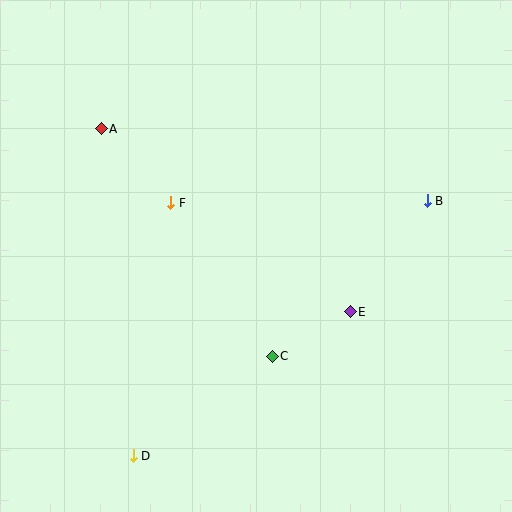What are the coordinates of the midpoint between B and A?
The midpoint between B and A is at (264, 165).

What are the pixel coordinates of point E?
Point E is at (350, 312).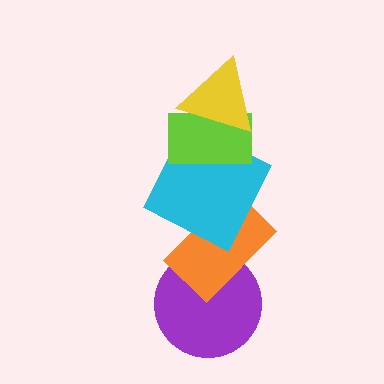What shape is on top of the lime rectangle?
The yellow triangle is on top of the lime rectangle.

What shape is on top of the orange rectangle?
The cyan square is on top of the orange rectangle.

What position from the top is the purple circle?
The purple circle is 5th from the top.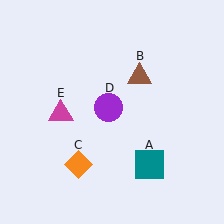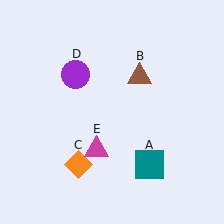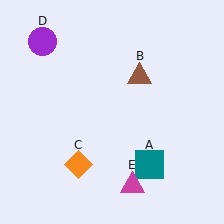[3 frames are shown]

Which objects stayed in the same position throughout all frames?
Teal square (object A) and brown triangle (object B) and orange diamond (object C) remained stationary.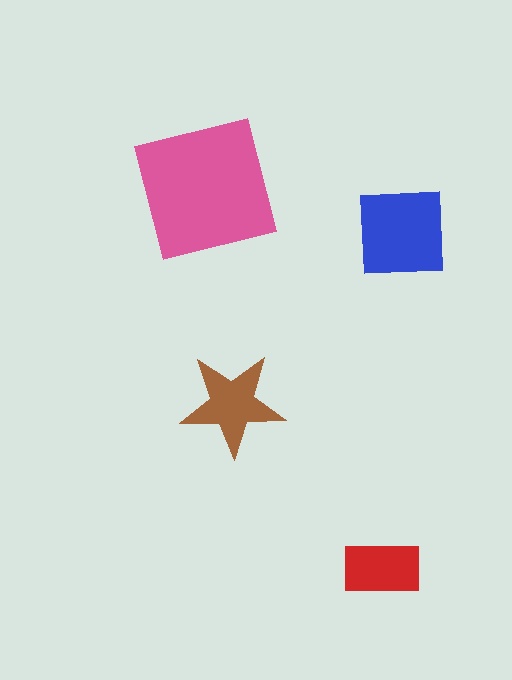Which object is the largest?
The pink square.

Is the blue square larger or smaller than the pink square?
Smaller.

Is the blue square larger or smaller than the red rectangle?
Larger.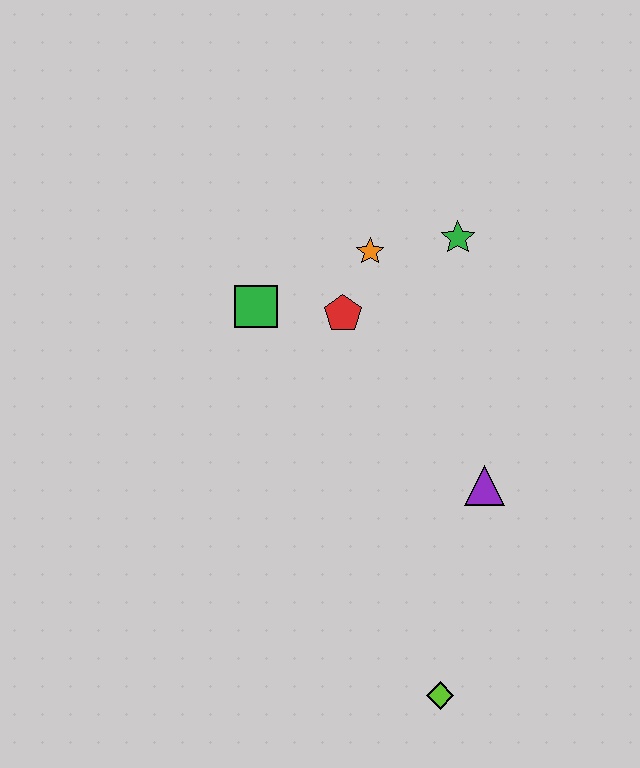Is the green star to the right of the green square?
Yes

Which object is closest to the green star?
The orange star is closest to the green star.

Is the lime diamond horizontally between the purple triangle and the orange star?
Yes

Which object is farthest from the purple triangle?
The green square is farthest from the purple triangle.